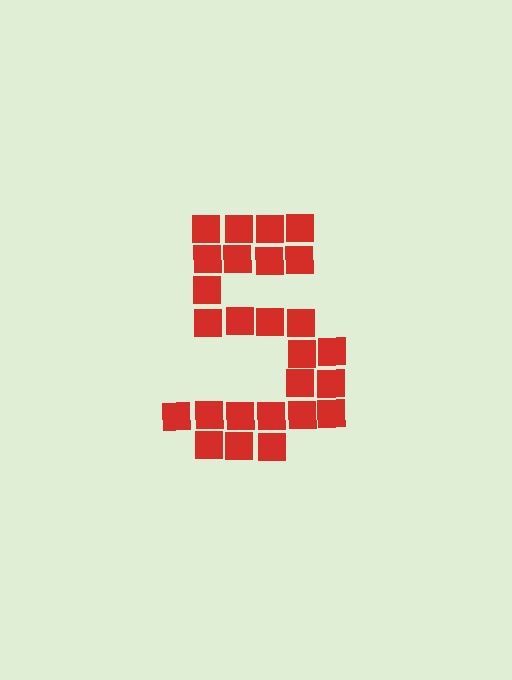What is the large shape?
The large shape is the digit 5.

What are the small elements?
The small elements are squares.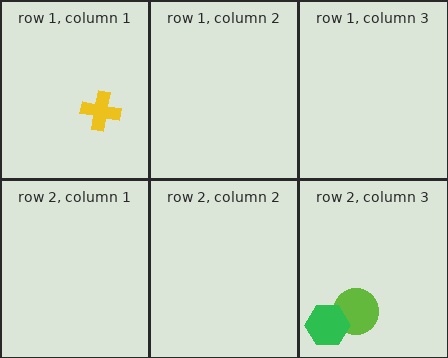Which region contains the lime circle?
The row 2, column 3 region.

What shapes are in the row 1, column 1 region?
The yellow cross.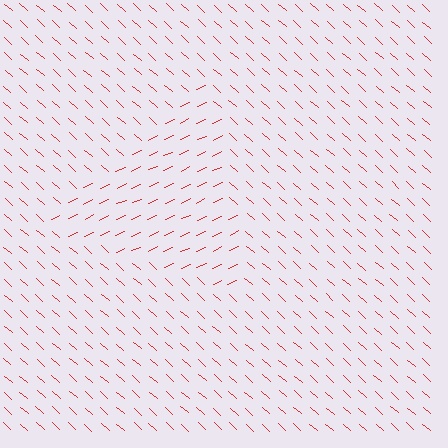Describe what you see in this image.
The image is filled with small red line segments. A triangle region in the image has lines oriented differently from the surrounding lines, creating a visible texture boundary.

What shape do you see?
I see a triangle.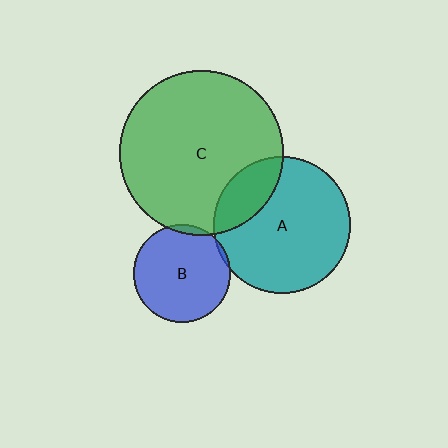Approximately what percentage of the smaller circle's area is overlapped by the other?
Approximately 5%.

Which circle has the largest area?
Circle C (green).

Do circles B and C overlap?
Yes.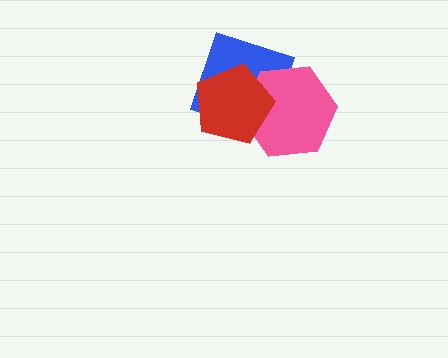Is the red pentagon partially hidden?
No, no other shape covers it.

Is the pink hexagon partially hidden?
Yes, it is partially covered by another shape.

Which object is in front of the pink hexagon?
The red pentagon is in front of the pink hexagon.